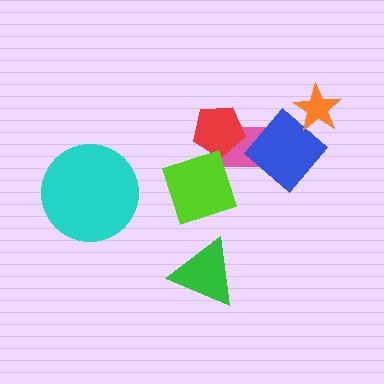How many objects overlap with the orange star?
1 object overlaps with the orange star.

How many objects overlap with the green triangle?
0 objects overlap with the green triangle.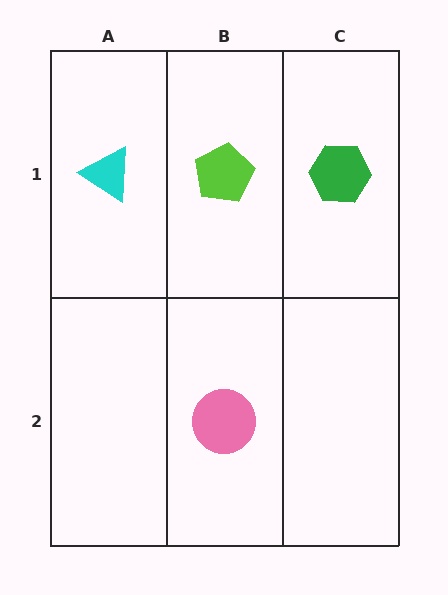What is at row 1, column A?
A cyan triangle.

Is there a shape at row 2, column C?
No, that cell is empty.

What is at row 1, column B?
A lime pentagon.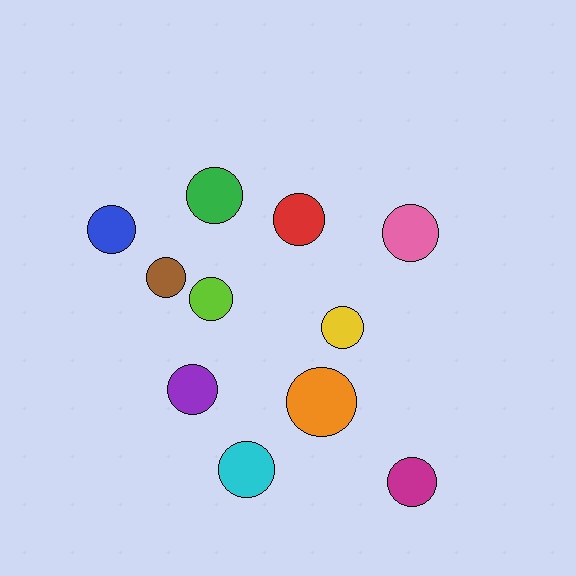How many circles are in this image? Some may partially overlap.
There are 11 circles.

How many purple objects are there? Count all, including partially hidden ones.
There is 1 purple object.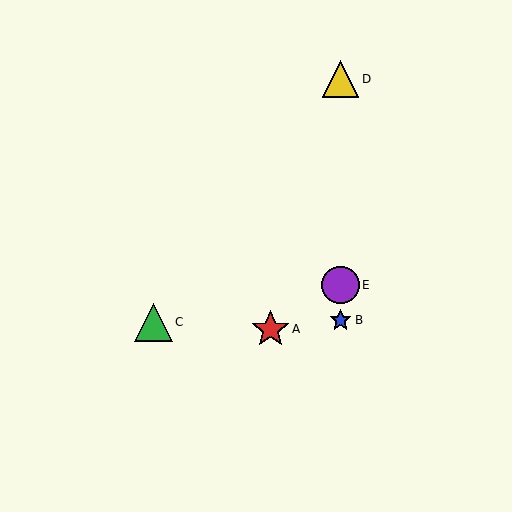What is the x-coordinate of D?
Object D is at x≈341.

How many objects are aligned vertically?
3 objects (B, D, E) are aligned vertically.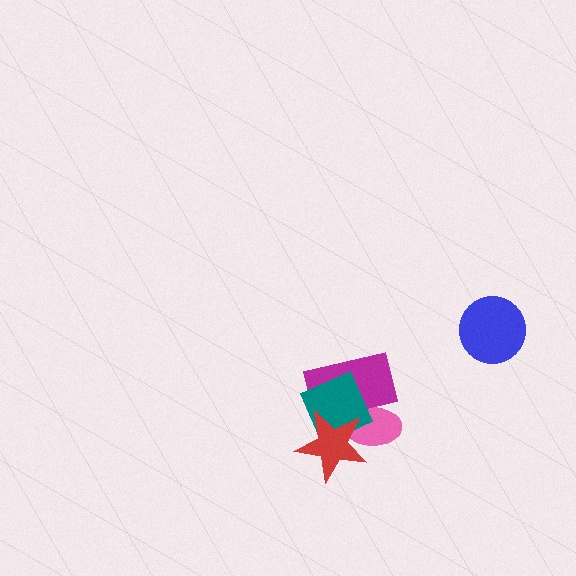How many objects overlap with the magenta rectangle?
3 objects overlap with the magenta rectangle.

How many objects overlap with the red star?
3 objects overlap with the red star.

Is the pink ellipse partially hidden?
Yes, it is partially covered by another shape.